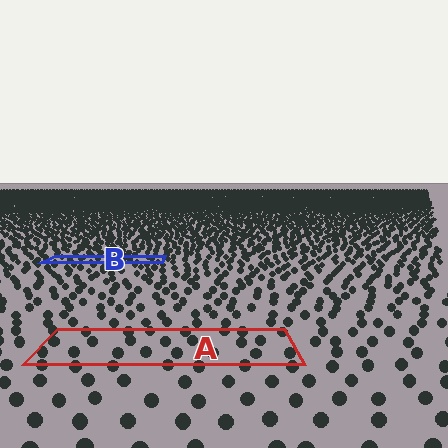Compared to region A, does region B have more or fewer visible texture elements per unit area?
Region B has more texture elements per unit area — they are packed more densely because it is farther away.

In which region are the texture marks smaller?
The texture marks are smaller in region B, because it is farther away.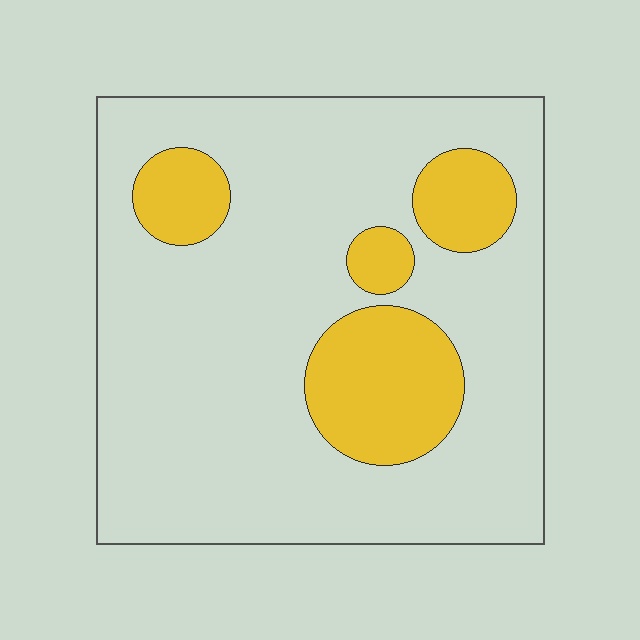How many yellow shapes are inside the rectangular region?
4.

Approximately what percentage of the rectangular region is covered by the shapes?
Approximately 20%.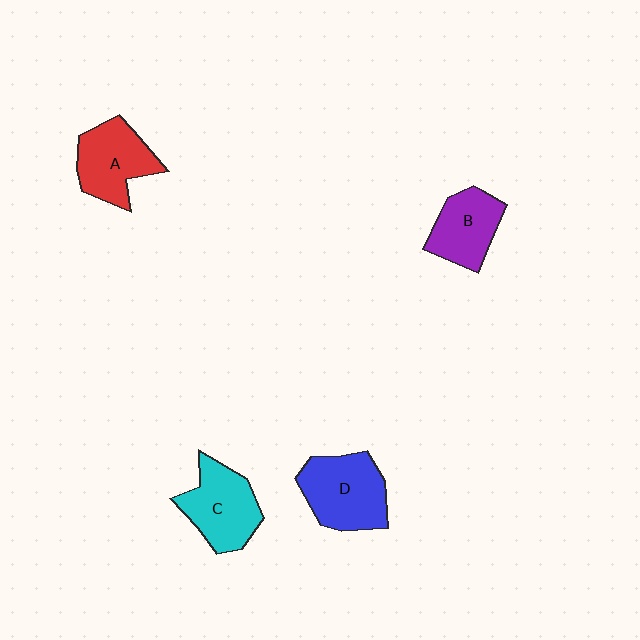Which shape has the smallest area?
Shape B (purple).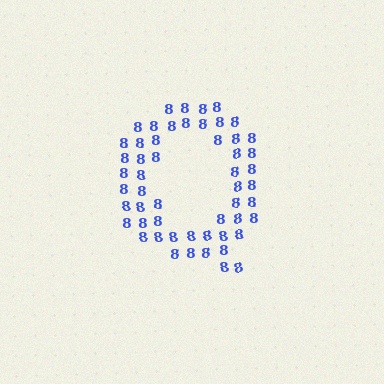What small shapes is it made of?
It is made of small digit 8's.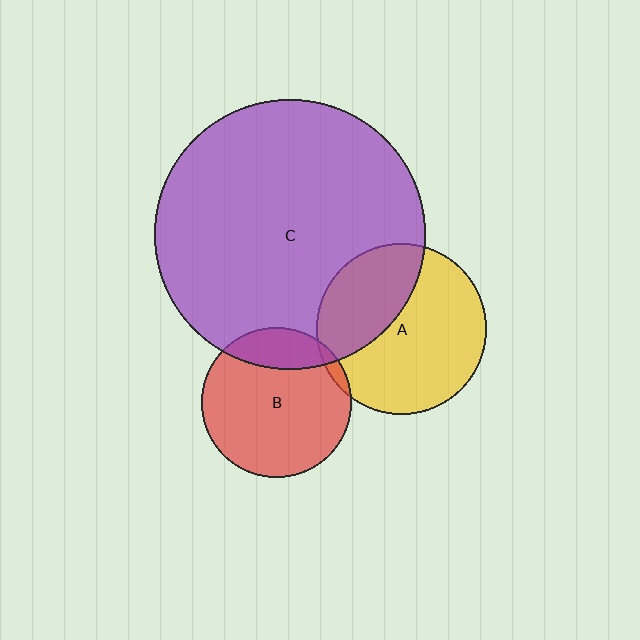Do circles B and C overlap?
Yes.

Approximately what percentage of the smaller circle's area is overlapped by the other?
Approximately 20%.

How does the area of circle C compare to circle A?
Approximately 2.5 times.